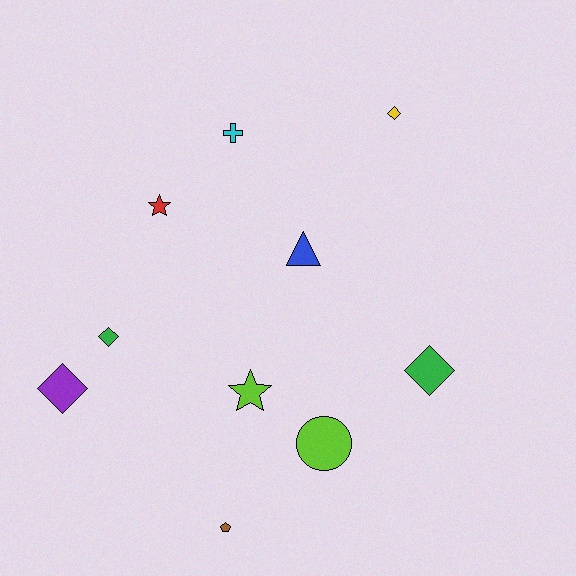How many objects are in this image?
There are 10 objects.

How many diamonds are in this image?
There are 4 diamonds.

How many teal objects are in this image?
There are no teal objects.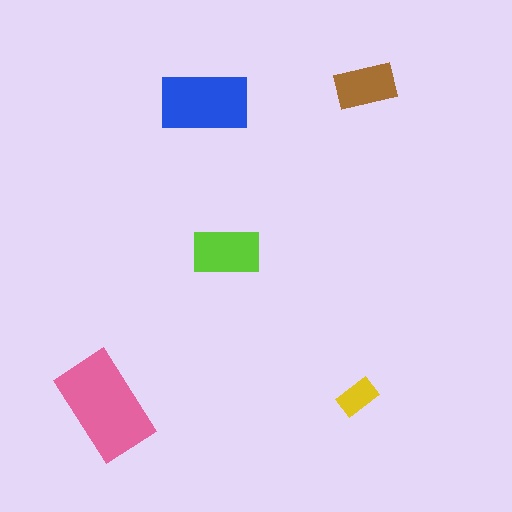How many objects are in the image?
There are 5 objects in the image.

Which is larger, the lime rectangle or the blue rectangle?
The blue one.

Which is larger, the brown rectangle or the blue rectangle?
The blue one.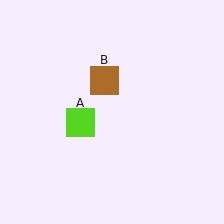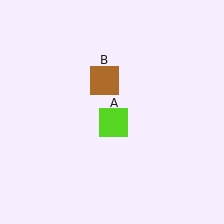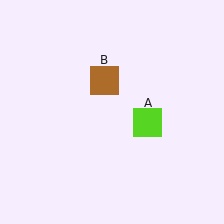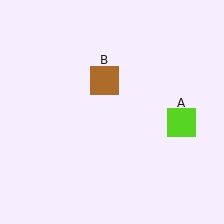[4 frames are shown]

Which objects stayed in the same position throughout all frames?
Brown square (object B) remained stationary.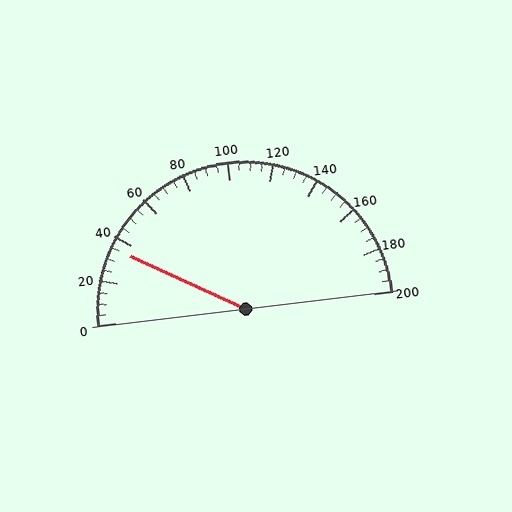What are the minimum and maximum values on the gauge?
The gauge ranges from 0 to 200.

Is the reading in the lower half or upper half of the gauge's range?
The reading is in the lower half of the range (0 to 200).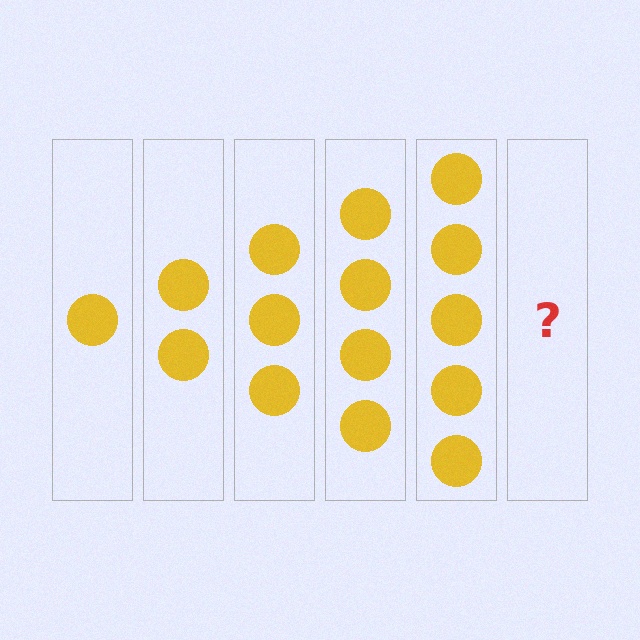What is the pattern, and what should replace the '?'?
The pattern is that each step adds one more circle. The '?' should be 6 circles.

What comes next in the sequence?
The next element should be 6 circles.